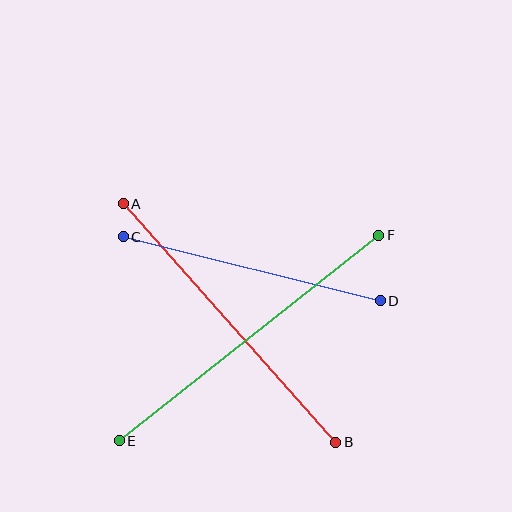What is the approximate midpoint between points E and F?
The midpoint is at approximately (249, 338) pixels.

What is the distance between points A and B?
The distance is approximately 319 pixels.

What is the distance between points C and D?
The distance is approximately 265 pixels.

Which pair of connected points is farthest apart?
Points E and F are farthest apart.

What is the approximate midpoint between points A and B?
The midpoint is at approximately (230, 323) pixels.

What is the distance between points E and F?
The distance is approximately 331 pixels.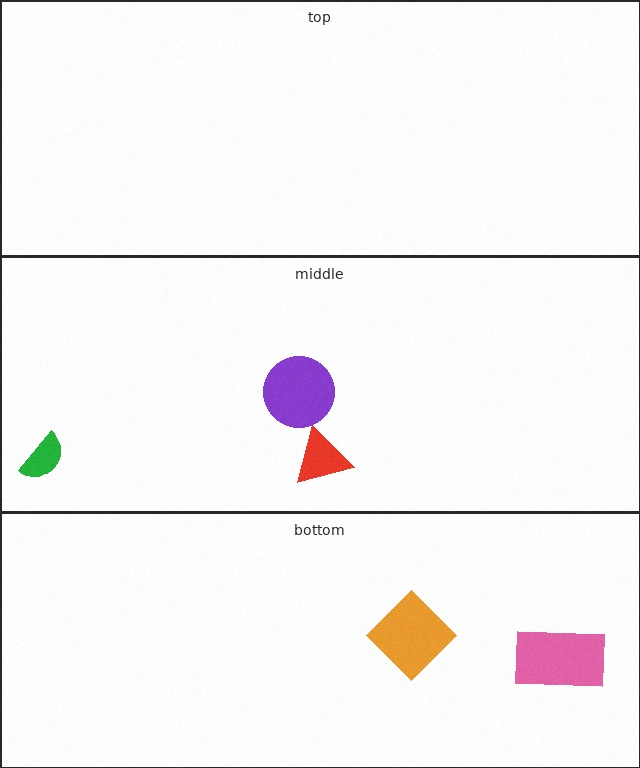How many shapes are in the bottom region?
2.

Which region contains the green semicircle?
The middle region.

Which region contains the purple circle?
The middle region.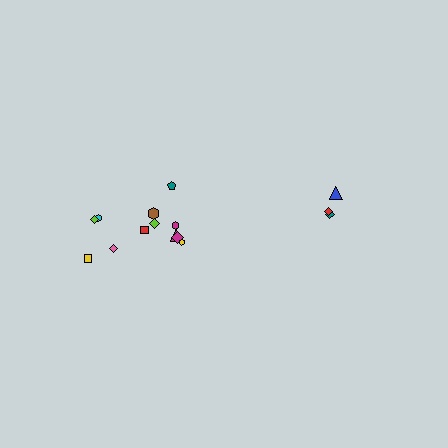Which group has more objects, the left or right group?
The left group.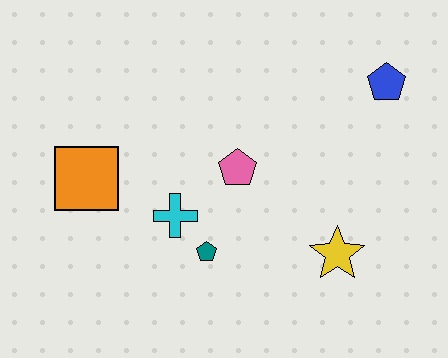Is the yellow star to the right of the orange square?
Yes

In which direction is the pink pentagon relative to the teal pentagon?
The pink pentagon is above the teal pentagon.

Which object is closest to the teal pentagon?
The cyan cross is closest to the teal pentagon.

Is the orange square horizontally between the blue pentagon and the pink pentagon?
No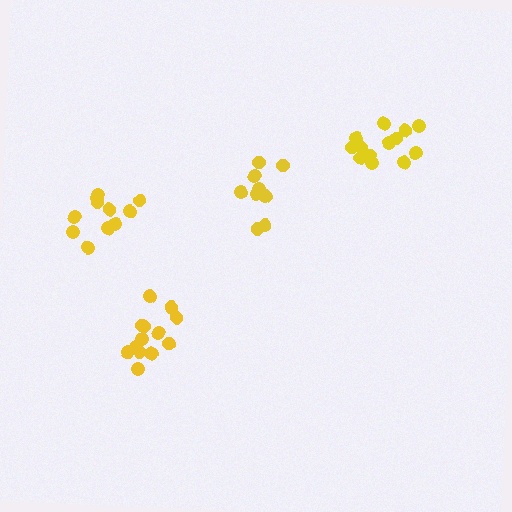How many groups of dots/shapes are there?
There are 4 groups.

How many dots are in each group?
Group 1: 11 dots, Group 2: 13 dots, Group 3: 10 dots, Group 4: 14 dots (48 total).